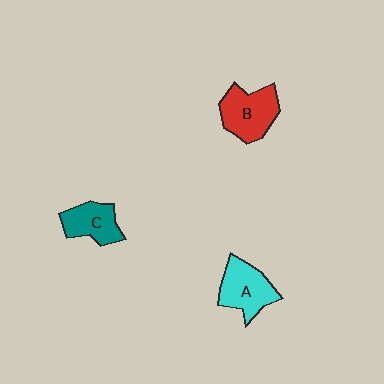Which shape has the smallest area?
Shape C (teal).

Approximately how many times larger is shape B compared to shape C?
Approximately 1.3 times.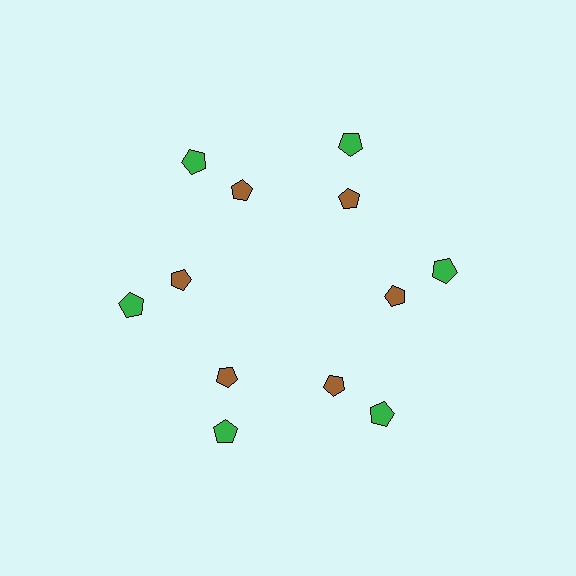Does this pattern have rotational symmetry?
Yes, this pattern has 6-fold rotational symmetry. It looks the same after rotating 60 degrees around the center.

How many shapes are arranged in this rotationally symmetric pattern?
There are 12 shapes, arranged in 6 groups of 2.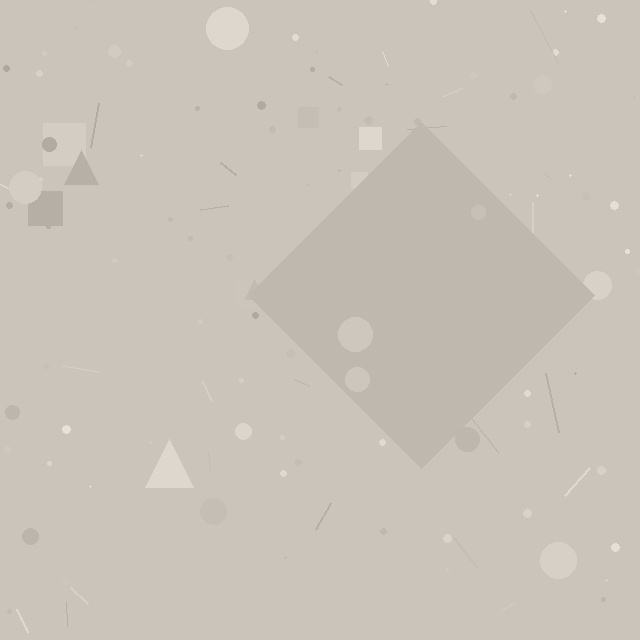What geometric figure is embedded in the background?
A diamond is embedded in the background.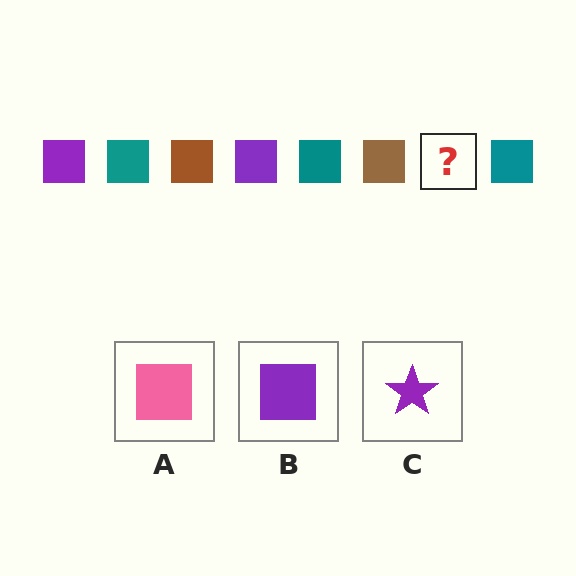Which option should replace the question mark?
Option B.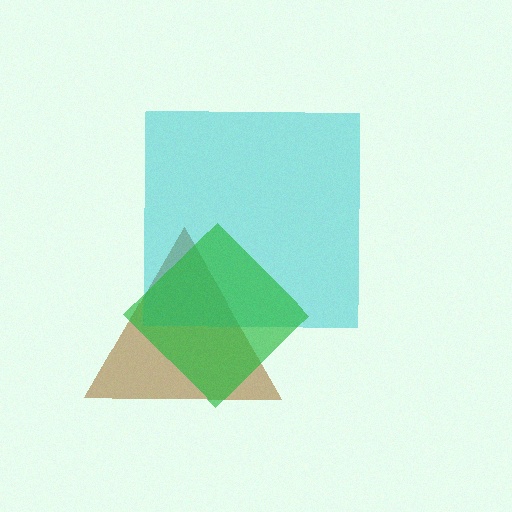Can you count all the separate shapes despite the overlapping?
Yes, there are 3 separate shapes.